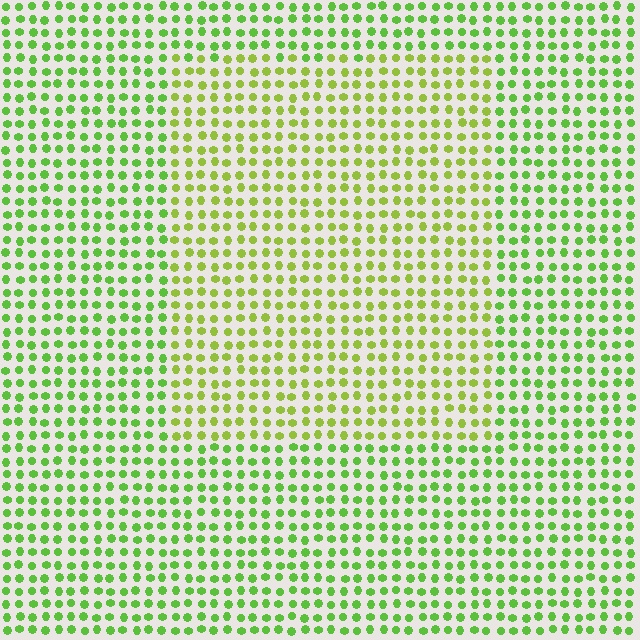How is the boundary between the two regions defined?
The boundary is defined purely by a slight shift in hue (about 25 degrees). Spacing, size, and orientation are identical on both sides.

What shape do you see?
I see a rectangle.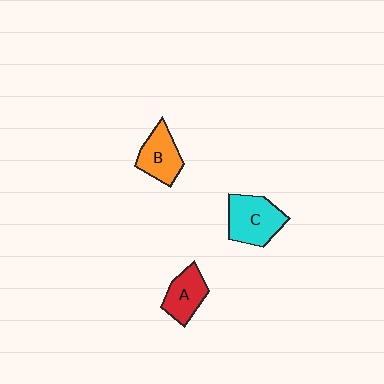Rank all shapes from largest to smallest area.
From largest to smallest: C (cyan), B (orange), A (red).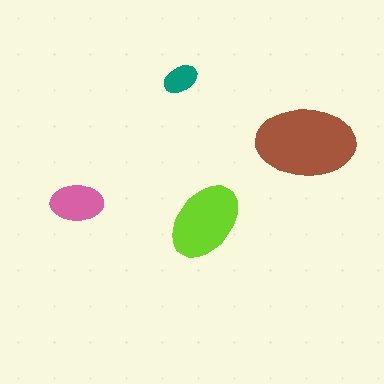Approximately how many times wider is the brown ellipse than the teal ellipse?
About 3 times wider.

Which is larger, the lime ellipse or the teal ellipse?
The lime one.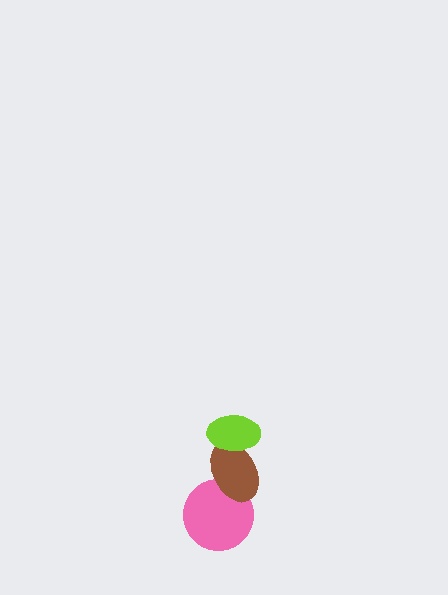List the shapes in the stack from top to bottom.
From top to bottom: the lime ellipse, the brown ellipse, the pink circle.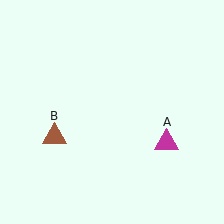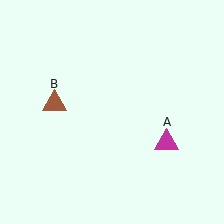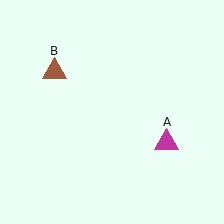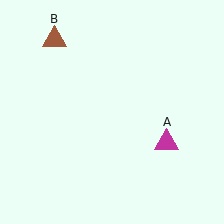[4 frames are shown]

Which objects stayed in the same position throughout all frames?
Magenta triangle (object A) remained stationary.